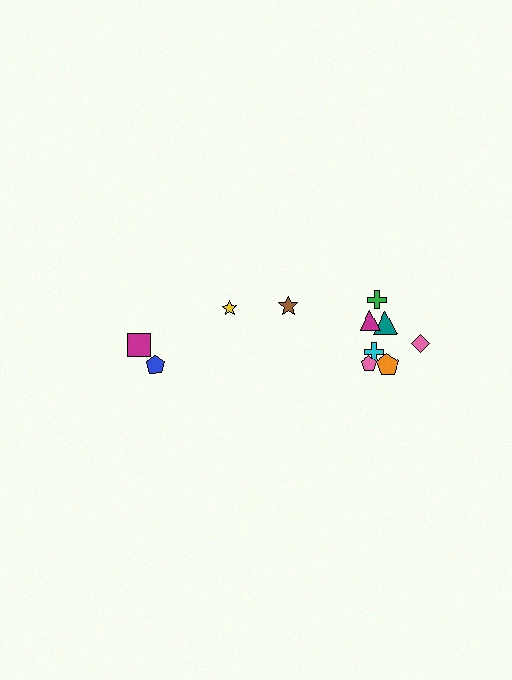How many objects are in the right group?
There are 8 objects.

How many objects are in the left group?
There are 3 objects.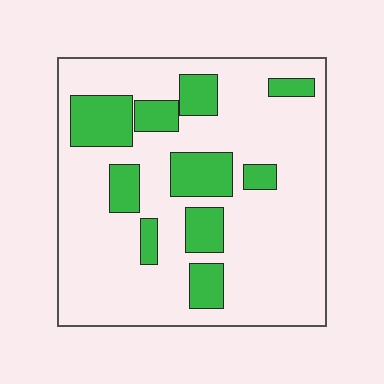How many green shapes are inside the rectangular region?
10.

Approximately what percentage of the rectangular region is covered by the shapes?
Approximately 25%.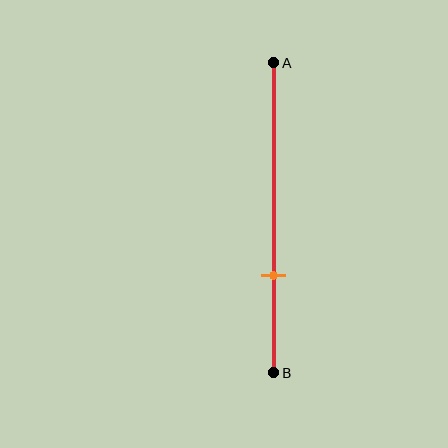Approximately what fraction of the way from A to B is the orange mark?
The orange mark is approximately 70% of the way from A to B.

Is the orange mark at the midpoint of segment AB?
No, the mark is at about 70% from A, not at the 50% midpoint.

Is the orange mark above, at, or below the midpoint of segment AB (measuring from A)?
The orange mark is below the midpoint of segment AB.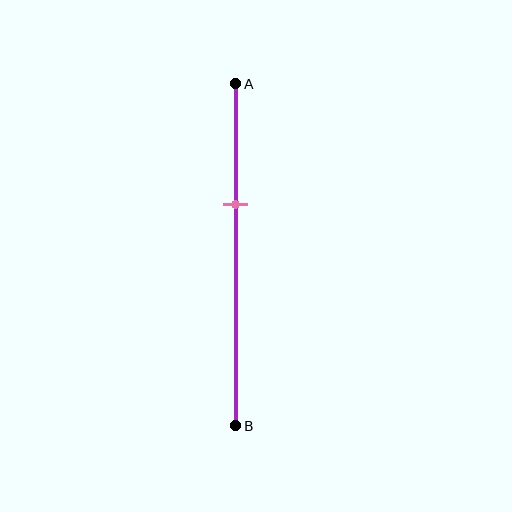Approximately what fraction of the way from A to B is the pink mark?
The pink mark is approximately 35% of the way from A to B.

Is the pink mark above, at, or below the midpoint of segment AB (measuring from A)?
The pink mark is above the midpoint of segment AB.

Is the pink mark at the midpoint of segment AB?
No, the mark is at about 35% from A, not at the 50% midpoint.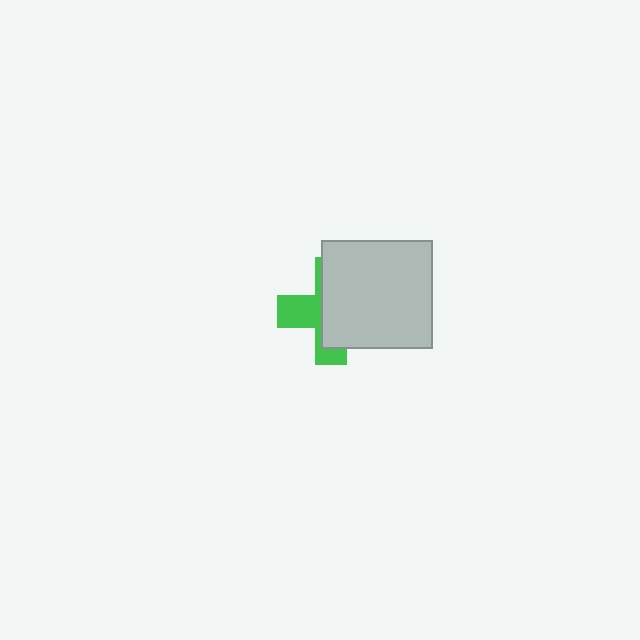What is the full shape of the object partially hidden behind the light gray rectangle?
The partially hidden object is a green cross.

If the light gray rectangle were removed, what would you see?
You would see the complete green cross.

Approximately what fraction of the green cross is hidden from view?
Roughly 61% of the green cross is hidden behind the light gray rectangle.